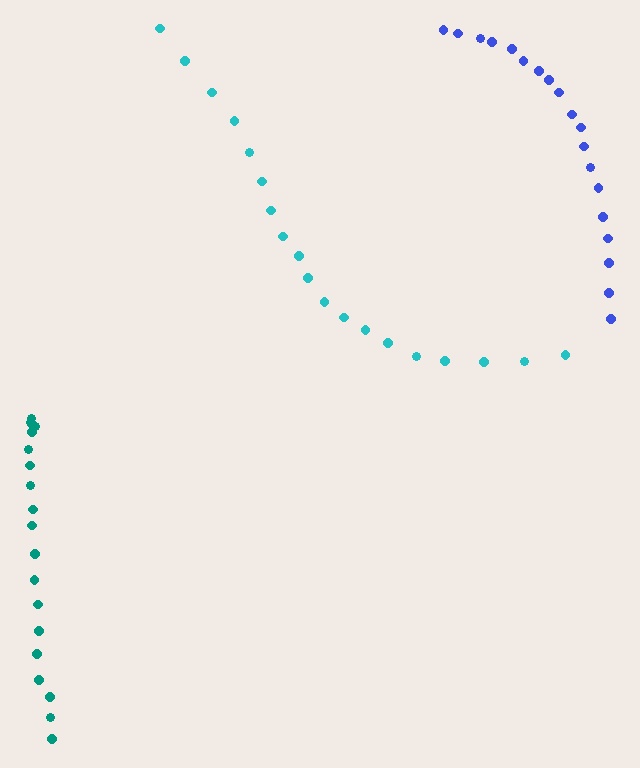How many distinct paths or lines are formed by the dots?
There are 3 distinct paths.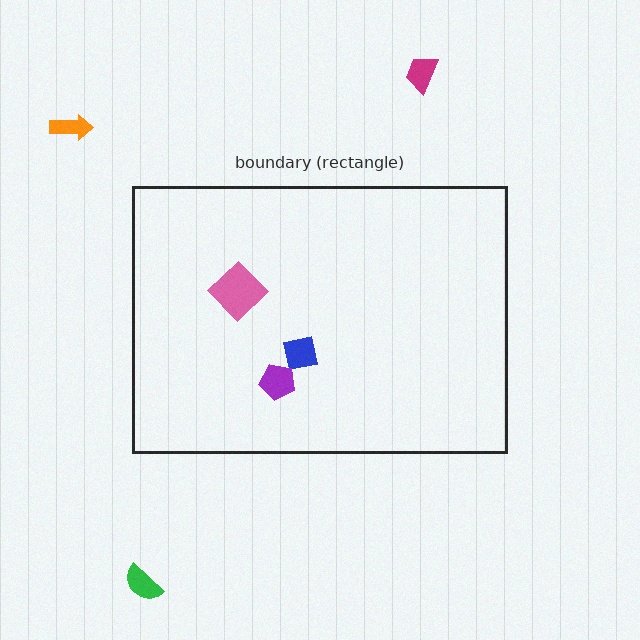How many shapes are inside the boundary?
3 inside, 3 outside.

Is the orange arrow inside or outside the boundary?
Outside.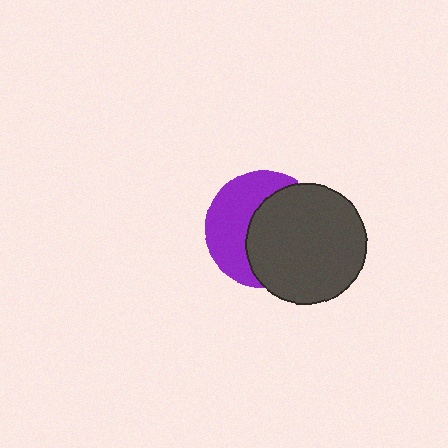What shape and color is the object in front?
The object in front is a dark gray circle.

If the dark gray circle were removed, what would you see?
You would see the complete purple circle.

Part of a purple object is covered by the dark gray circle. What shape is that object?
It is a circle.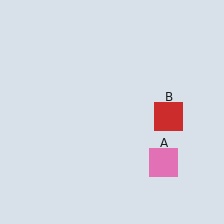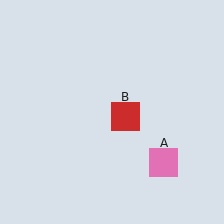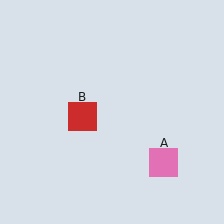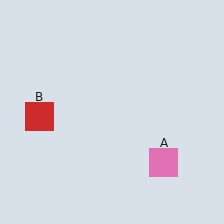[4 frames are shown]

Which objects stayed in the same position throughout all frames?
Pink square (object A) remained stationary.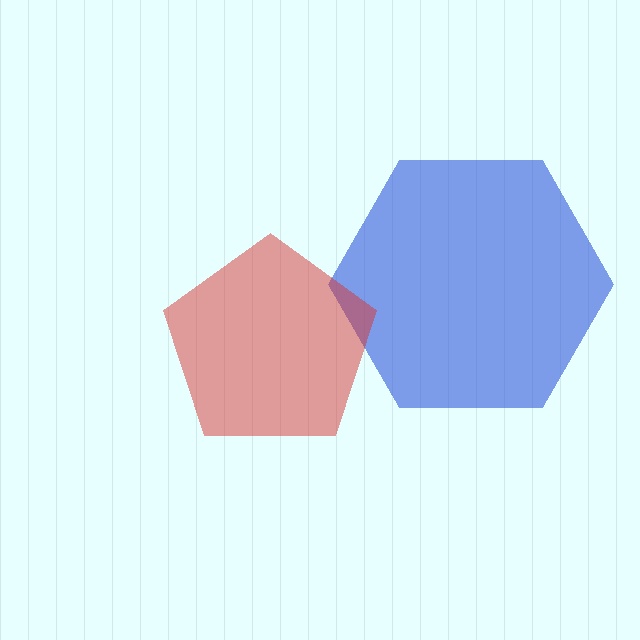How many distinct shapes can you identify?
There are 2 distinct shapes: a blue hexagon, a red pentagon.